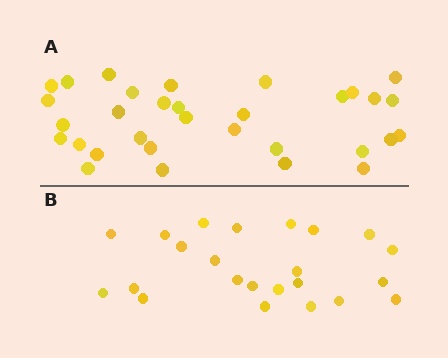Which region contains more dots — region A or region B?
Region A (the top region) has more dots.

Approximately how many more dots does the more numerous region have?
Region A has roughly 8 or so more dots than region B.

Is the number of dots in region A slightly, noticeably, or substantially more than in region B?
Region A has noticeably more, but not dramatically so. The ratio is roughly 1.4 to 1.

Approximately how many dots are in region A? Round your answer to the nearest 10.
About 30 dots. (The exact count is 32, which rounds to 30.)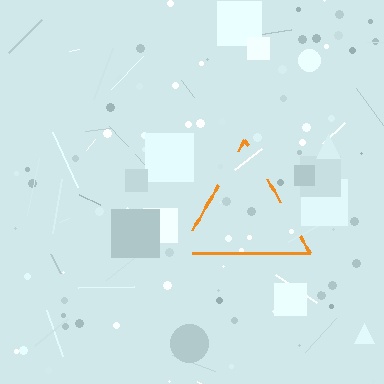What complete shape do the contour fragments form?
The contour fragments form a triangle.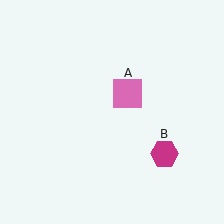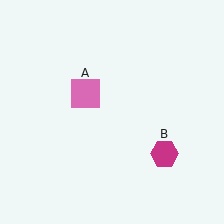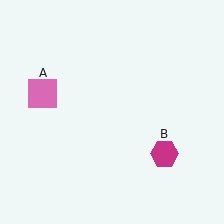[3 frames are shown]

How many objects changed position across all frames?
1 object changed position: pink square (object A).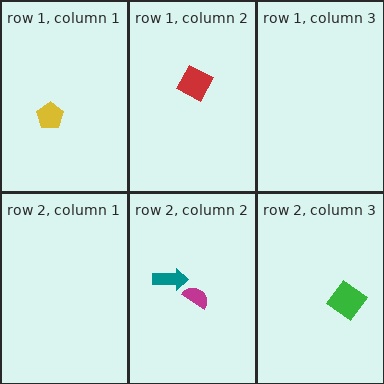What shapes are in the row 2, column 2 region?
The teal arrow, the magenta semicircle.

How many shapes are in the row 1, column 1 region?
1.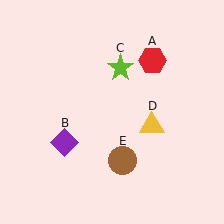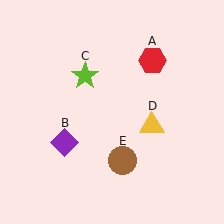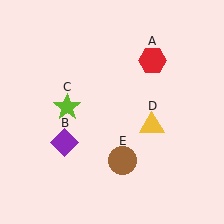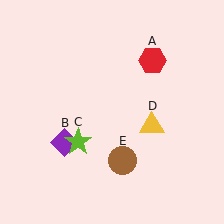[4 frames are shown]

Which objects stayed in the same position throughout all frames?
Red hexagon (object A) and purple diamond (object B) and yellow triangle (object D) and brown circle (object E) remained stationary.